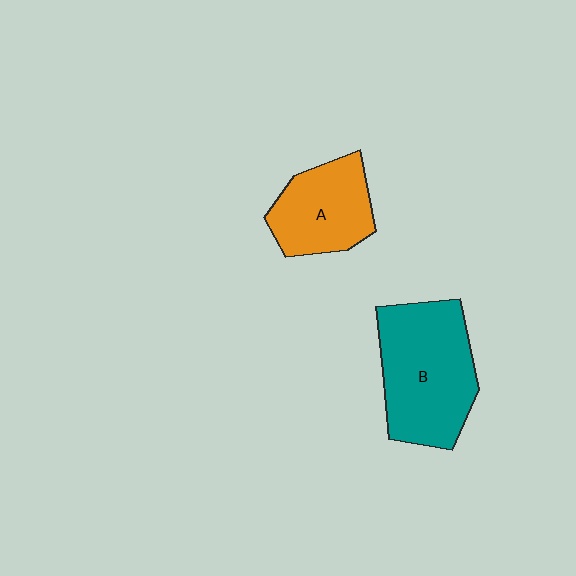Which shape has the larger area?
Shape B (teal).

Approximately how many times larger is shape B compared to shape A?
Approximately 1.5 times.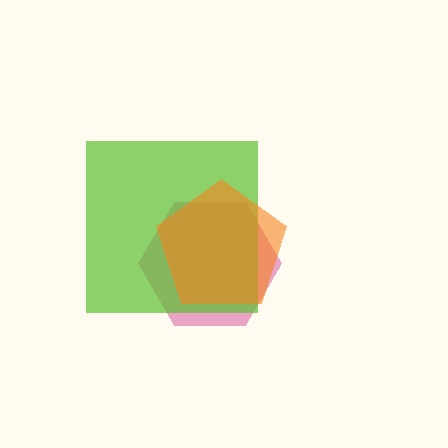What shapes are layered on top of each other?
The layered shapes are: a magenta hexagon, a lime square, an orange pentagon.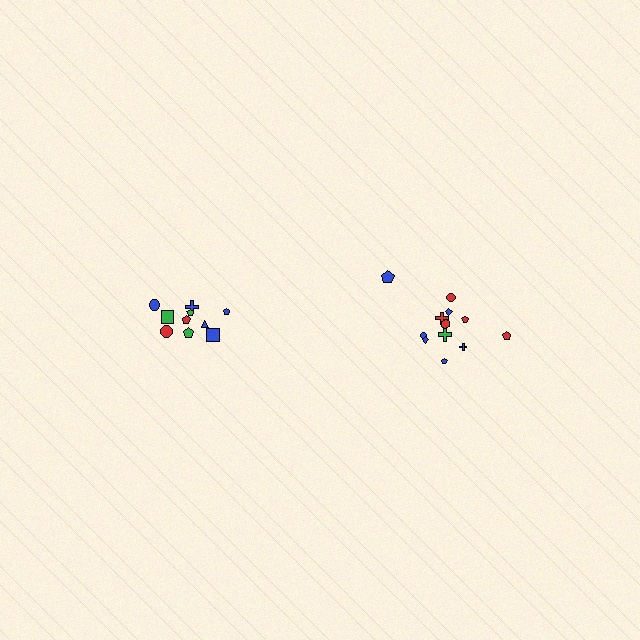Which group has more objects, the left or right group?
The right group.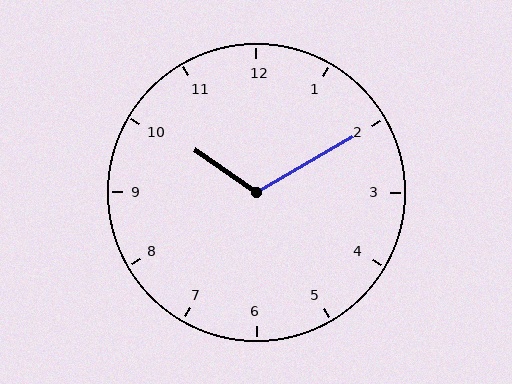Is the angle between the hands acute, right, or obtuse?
It is obtuse.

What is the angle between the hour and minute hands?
Approximately 115 degrees.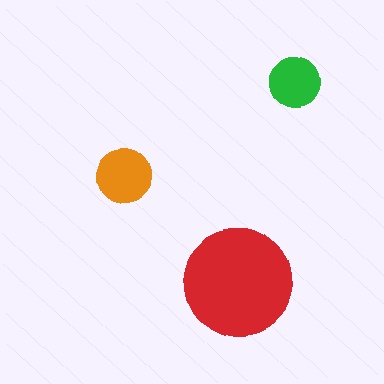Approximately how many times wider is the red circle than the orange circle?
About 2 times wider.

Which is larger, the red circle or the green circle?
The red one.